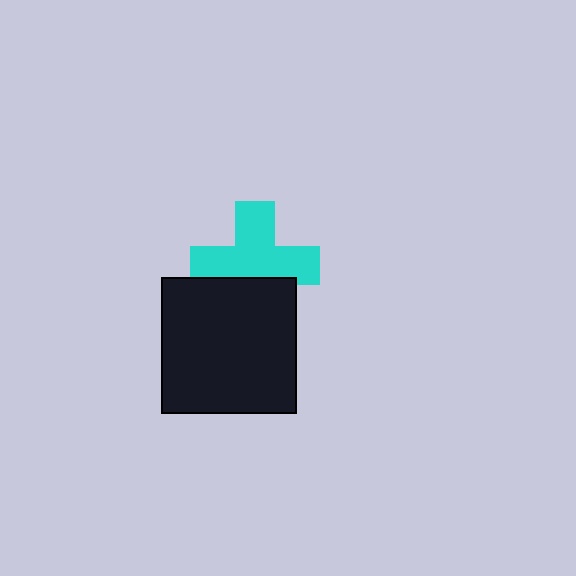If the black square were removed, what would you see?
You would see the complete cyan cross.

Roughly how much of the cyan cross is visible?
Most of it is visible (roughly 70%).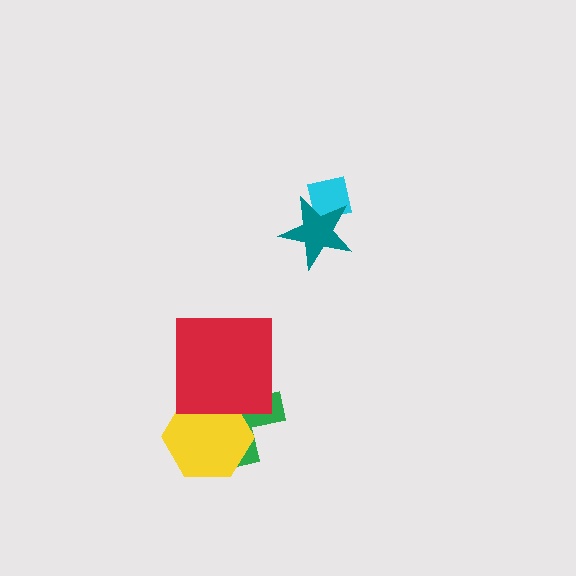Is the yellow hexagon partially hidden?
Yes, it is partially covered by another shape.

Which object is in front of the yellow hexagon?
The red square is in front of the yellow hexagon.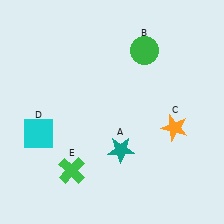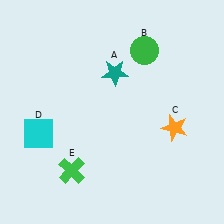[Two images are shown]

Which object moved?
The teal star (A) moved up.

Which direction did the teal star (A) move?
The teal star (A) moved up.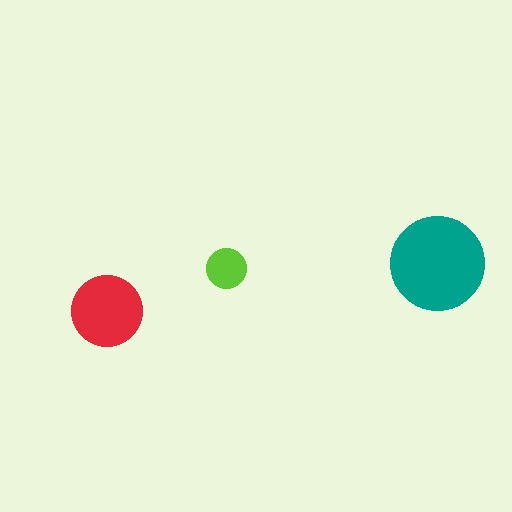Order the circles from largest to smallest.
the teal one, the red one, the lime one.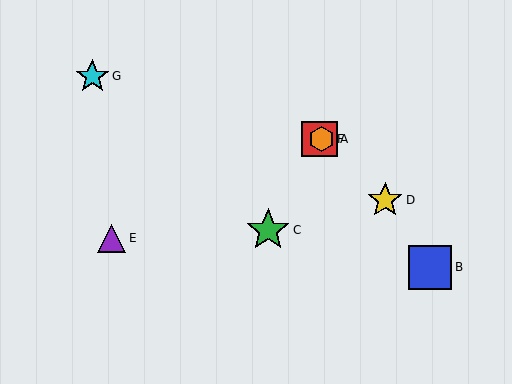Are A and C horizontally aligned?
No, A is at y≈139 and C is at y≈230.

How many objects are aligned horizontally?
2 objects (A, F) are aligned horizontally.